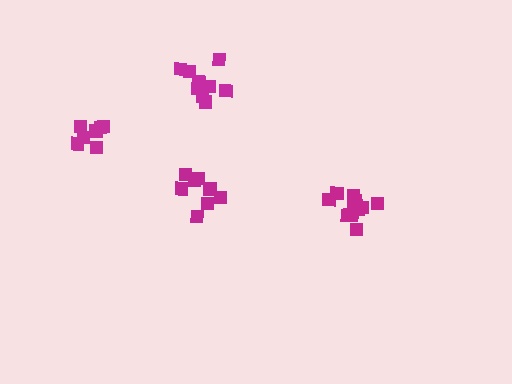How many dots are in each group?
Group 1: 8 dots, Group 2: 12 dots, Group 3: 13 dots, Group 4: 7 dots (40 total).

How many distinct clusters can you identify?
There are 4 distinct clusters.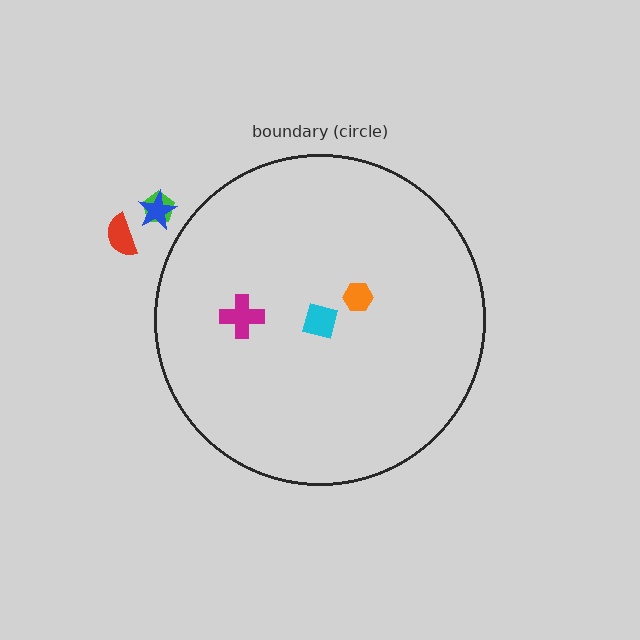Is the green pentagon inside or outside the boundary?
Outside.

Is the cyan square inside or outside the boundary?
Inside.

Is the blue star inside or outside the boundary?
Outside.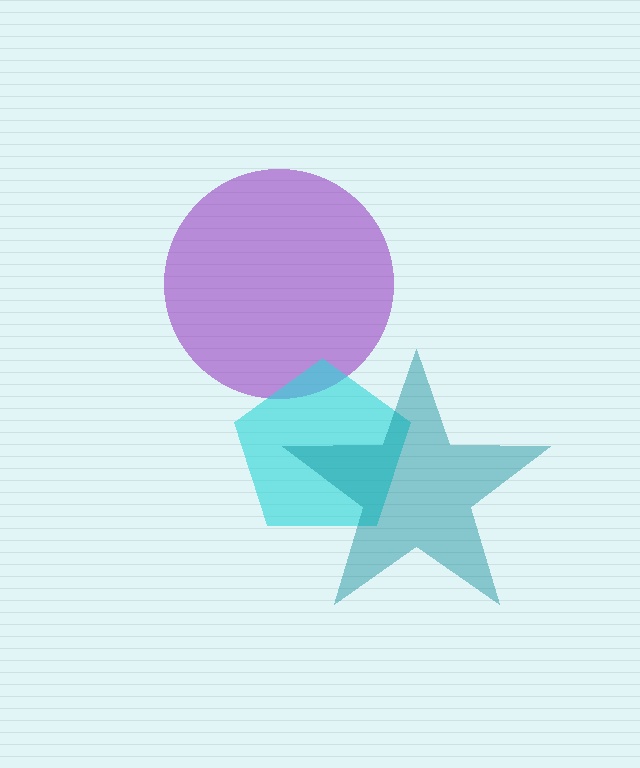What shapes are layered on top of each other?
The layered shapes are: a purple circle, a cyan pentagon, a teal star.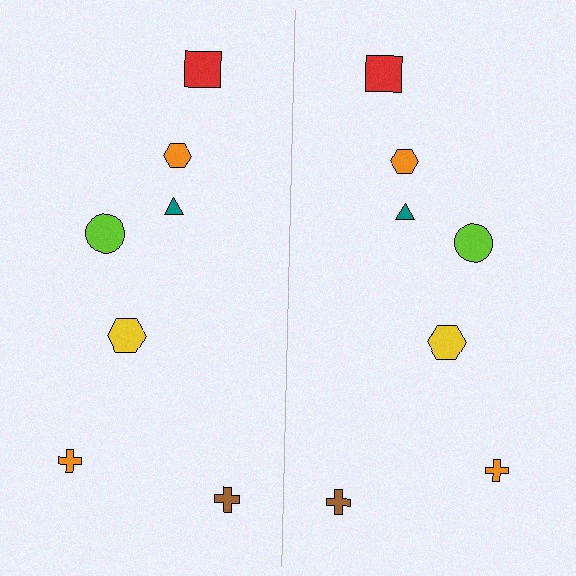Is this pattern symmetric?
Yes, this pattern has bilateral (reflection) symmetry.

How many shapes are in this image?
There are 14 shapes in this image.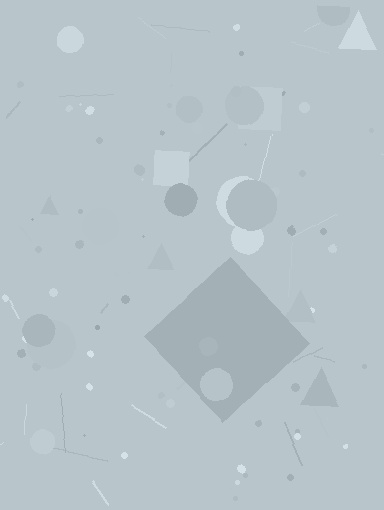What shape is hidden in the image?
A diamond is hidden in the image.